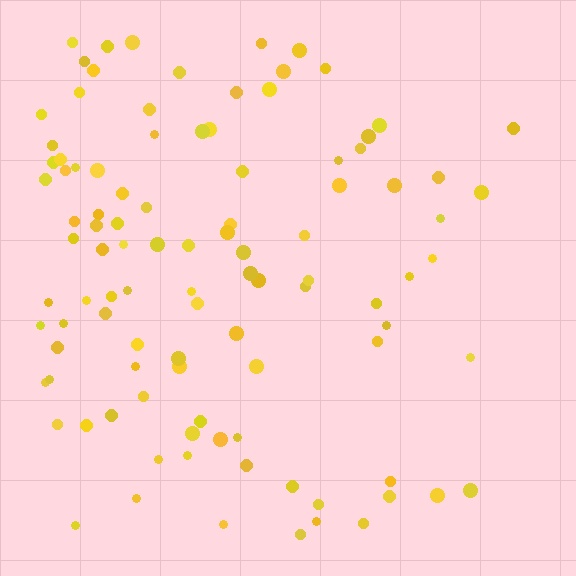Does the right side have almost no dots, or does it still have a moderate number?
Still a moderate number, just noticeably fewer than the left.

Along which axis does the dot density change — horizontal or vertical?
Horizontal.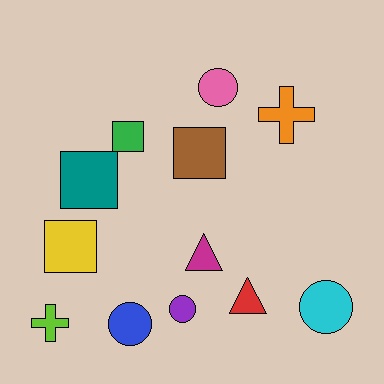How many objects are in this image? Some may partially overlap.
There are 12 objects.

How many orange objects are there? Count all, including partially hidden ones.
There is 1 orange object.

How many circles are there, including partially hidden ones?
There are 4 circles.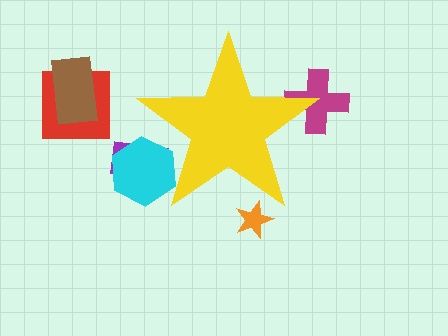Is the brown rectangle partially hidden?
No, the brown rectangle is fully visible.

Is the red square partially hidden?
No, the red square is fully visible.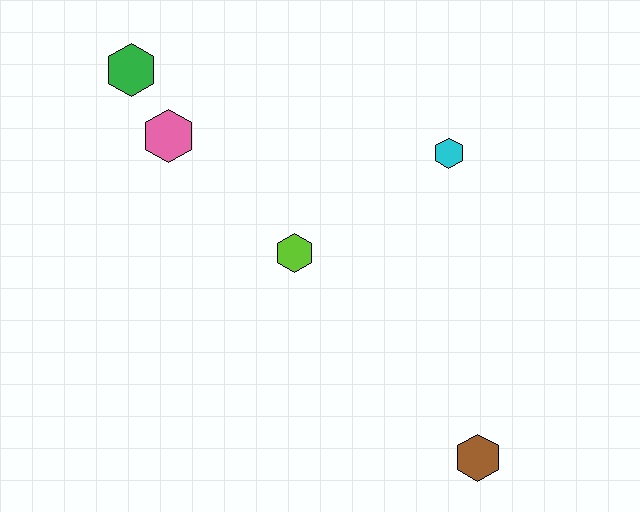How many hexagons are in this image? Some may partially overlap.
There are 5 hexagons.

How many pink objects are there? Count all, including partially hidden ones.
There is 1 pink object.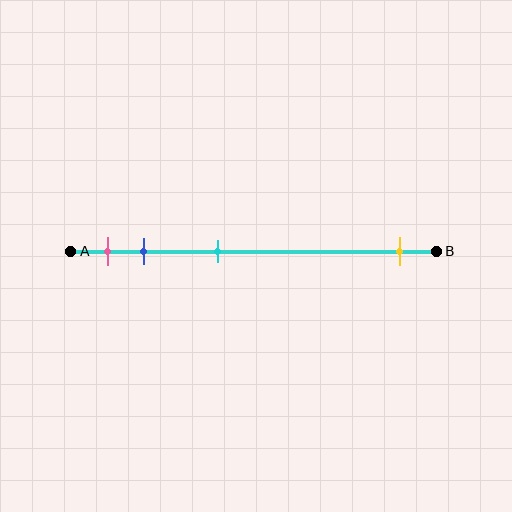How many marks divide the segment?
There are 4 marks dividing the segment.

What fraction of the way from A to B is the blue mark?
The blue mark is approximately 20% (0.2) of the way from A to B.